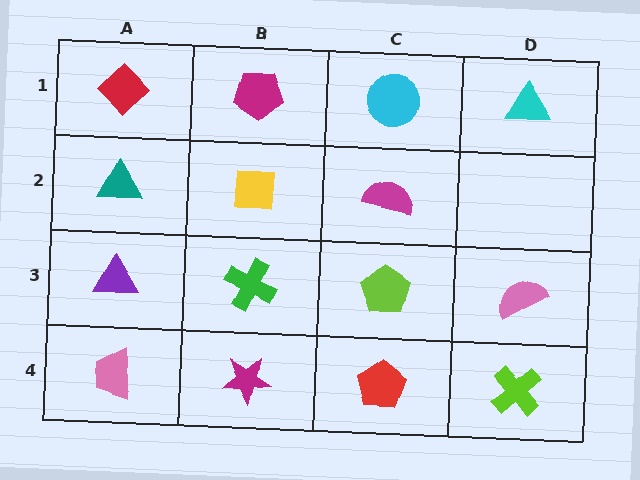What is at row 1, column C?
A cyan circle.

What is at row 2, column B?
A yellow square.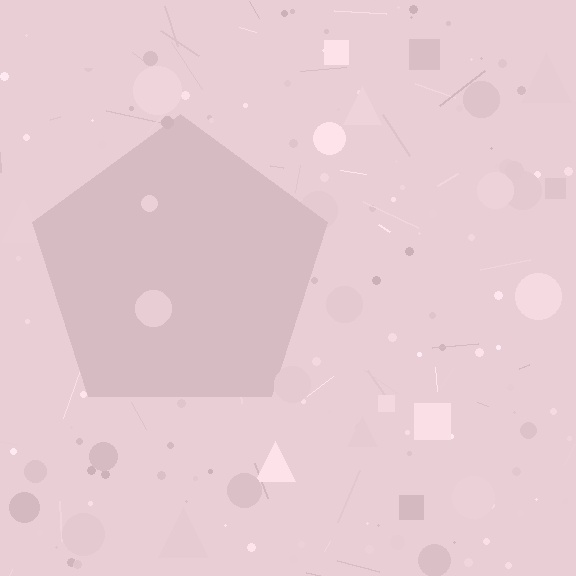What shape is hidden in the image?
A pentagon is hidden in the image.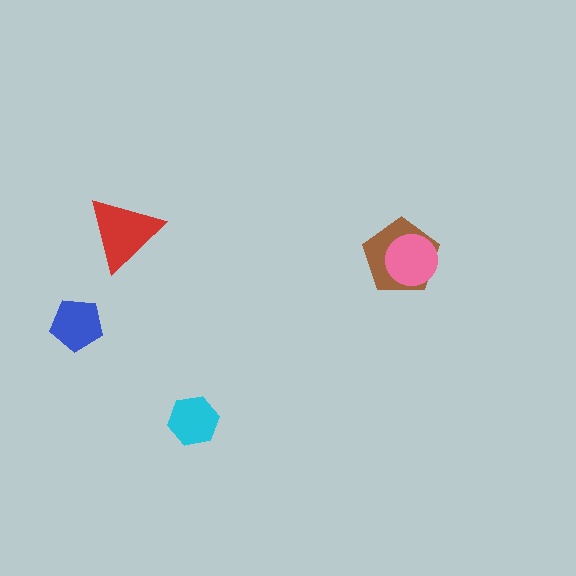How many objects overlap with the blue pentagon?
0 objects overlap with the blue pentagon.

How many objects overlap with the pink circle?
1 object overlaps with the pink circle.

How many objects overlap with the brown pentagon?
1 object overlaps with the brown pentagon.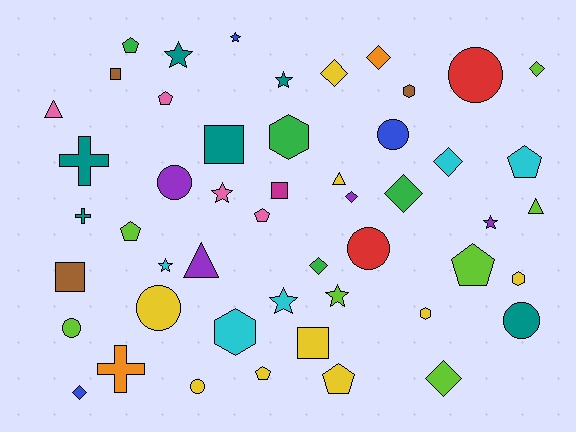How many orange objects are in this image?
There are 2 orange objects.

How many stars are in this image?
There are 8 stars.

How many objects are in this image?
There are 50 objects.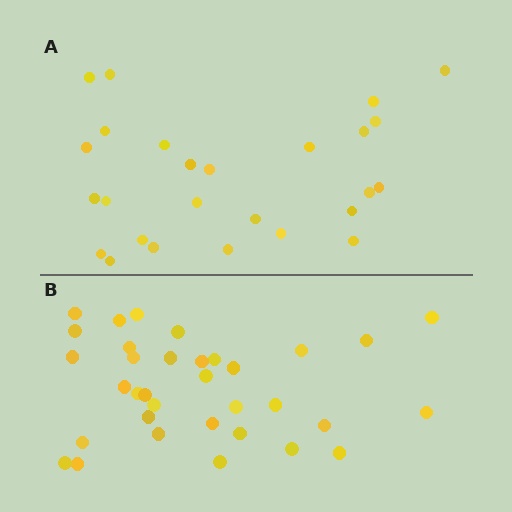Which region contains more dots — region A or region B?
Region B (the bottom region) has more dots.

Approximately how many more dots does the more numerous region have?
Region B has roughly 8 or so more dots than region A.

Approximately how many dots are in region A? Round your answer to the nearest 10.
About 30 dots. (The exact count is 26, which rounds to 30.)